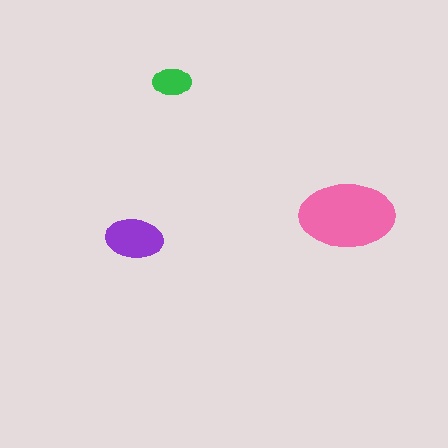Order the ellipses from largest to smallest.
the pink one, the purple one, the green one.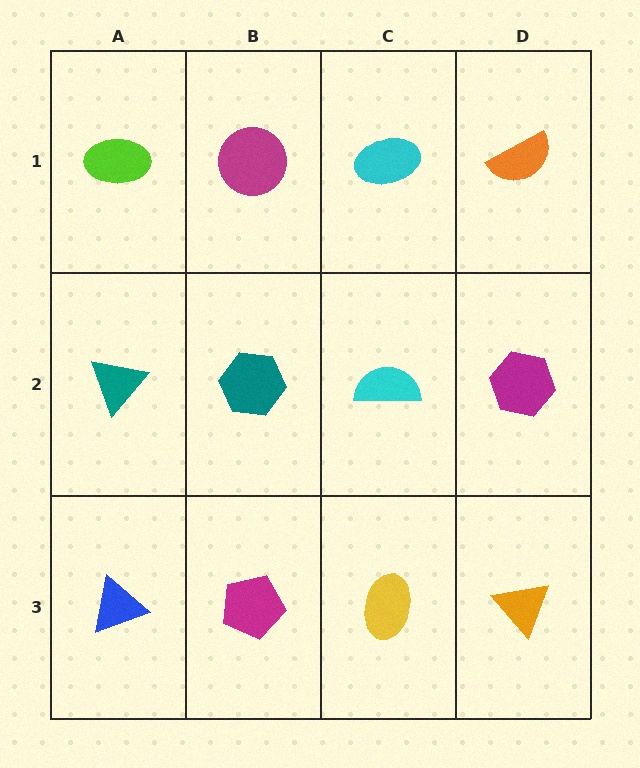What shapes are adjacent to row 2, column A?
A lime ellipse (row 1, column A), a blue triangle (row 3, column A), a teal hexagon (row 2, column B).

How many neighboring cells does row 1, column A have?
2.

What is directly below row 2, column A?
A blue triangle.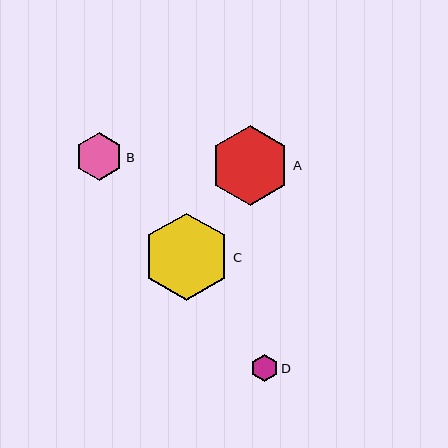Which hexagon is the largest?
Hexagon C is the largest with a size of approximately 88 pixels.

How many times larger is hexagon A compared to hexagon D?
Hexagon A is approximately 3.0 times the size of hexagon D.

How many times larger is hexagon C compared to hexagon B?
Hexagon C is approximately 1.8 times the size of hexagon B.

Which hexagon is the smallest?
Hexagon D is the smallest with a size of approximately 27 pixels.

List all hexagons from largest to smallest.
From largest to smallest: C, A, B, D.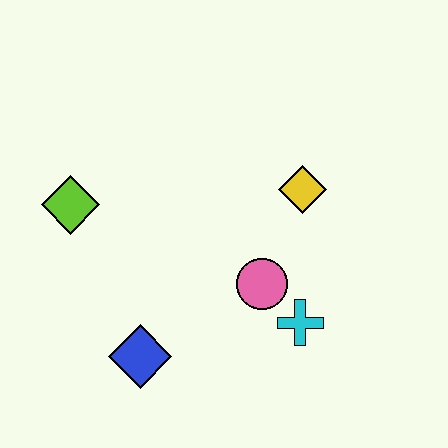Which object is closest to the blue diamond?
The pink circle is closest to the blue diamond.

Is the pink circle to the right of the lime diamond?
Yes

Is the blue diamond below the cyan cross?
Yes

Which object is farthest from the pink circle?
The lime diamond is farthest from the pink circle.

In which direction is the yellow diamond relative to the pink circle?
The yellow diamond is above the pink circle.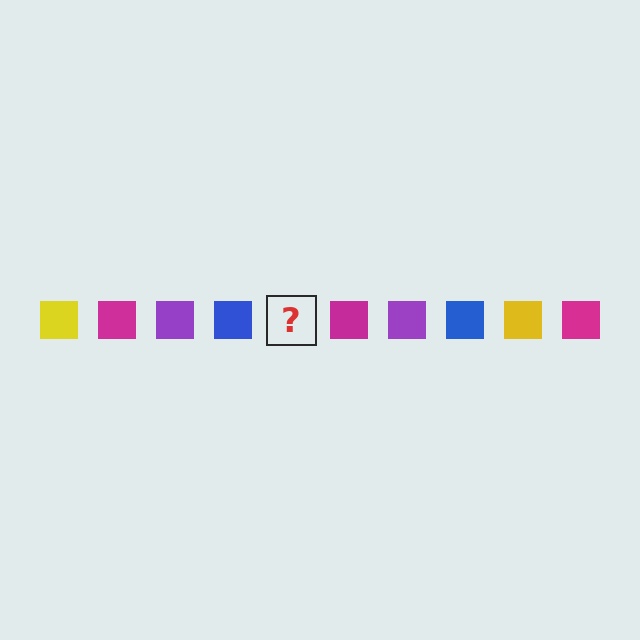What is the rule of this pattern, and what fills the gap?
The rule is that the pattern cycles through yellow, magenta, purple, blue squares. The gap should be filled with a yellow square.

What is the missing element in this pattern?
The missing element is a yellow square.